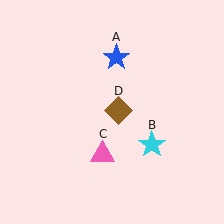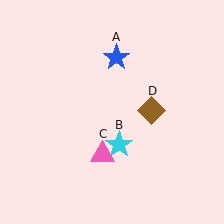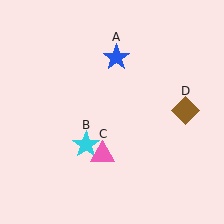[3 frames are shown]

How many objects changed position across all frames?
2 objects changed position: cyan star (object B), brown diamond (object D).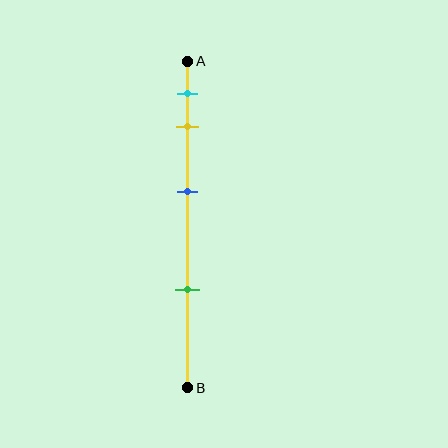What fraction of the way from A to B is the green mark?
The green mark is approximately 70% (0.7) of the way from A to B.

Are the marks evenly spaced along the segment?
No, the marks are not evenly spaced.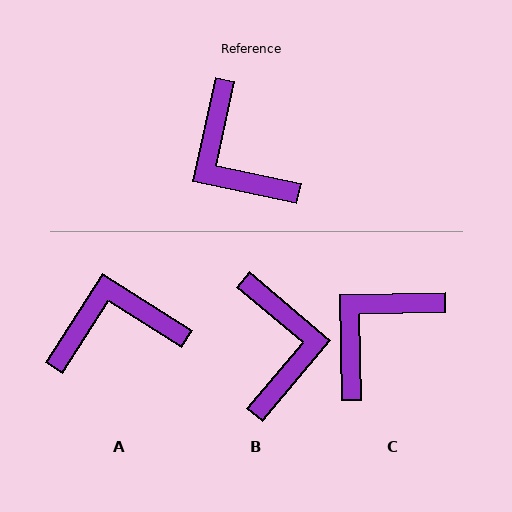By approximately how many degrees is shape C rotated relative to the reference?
Approximately 77 degrees clockwise.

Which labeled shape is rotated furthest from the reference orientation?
B, about 152 degrees away.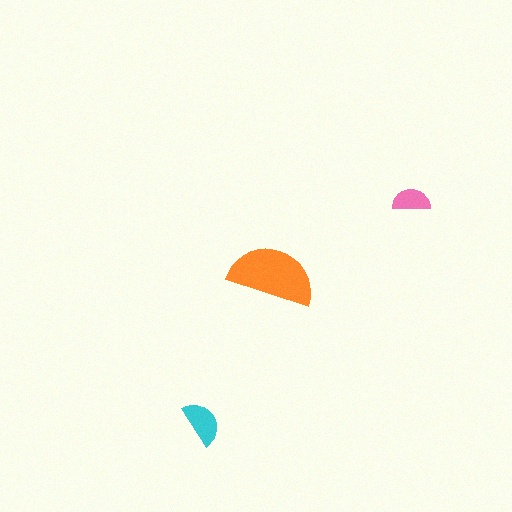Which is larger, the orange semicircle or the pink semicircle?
The orange one.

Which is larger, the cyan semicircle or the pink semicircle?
The cyan one.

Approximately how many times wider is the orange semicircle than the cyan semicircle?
About 2 times wider.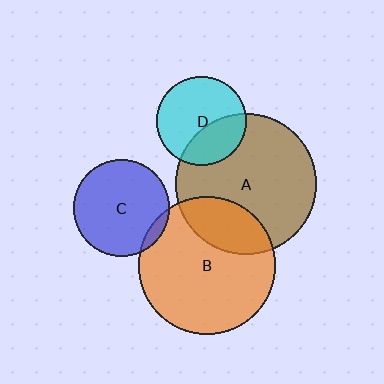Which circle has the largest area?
Circle A (brown).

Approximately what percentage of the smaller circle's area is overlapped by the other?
Approximately 35%.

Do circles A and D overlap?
Yes.